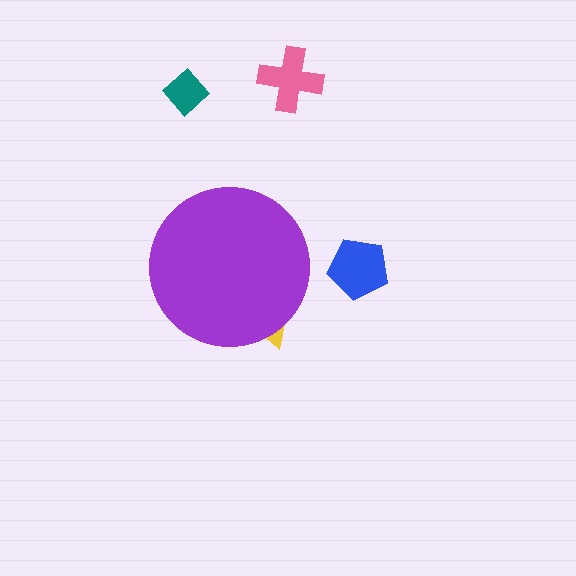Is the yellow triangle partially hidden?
Yes, the yellow triangle is partially hidden behind the purple circle.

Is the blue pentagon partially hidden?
No, the blue pentagon is fully visible.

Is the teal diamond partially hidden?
No, the teal diamond is fully visible.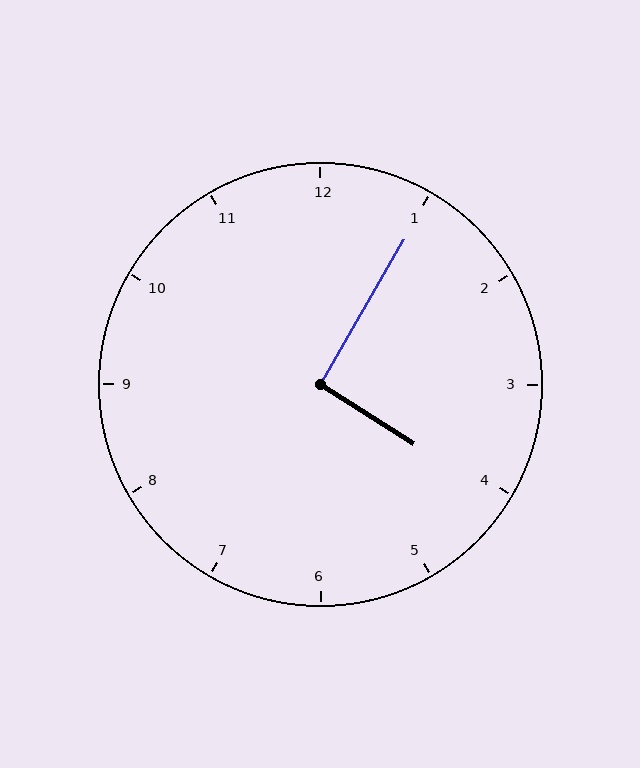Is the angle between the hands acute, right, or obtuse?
It is right.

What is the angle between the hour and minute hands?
Approximately 92 degrees.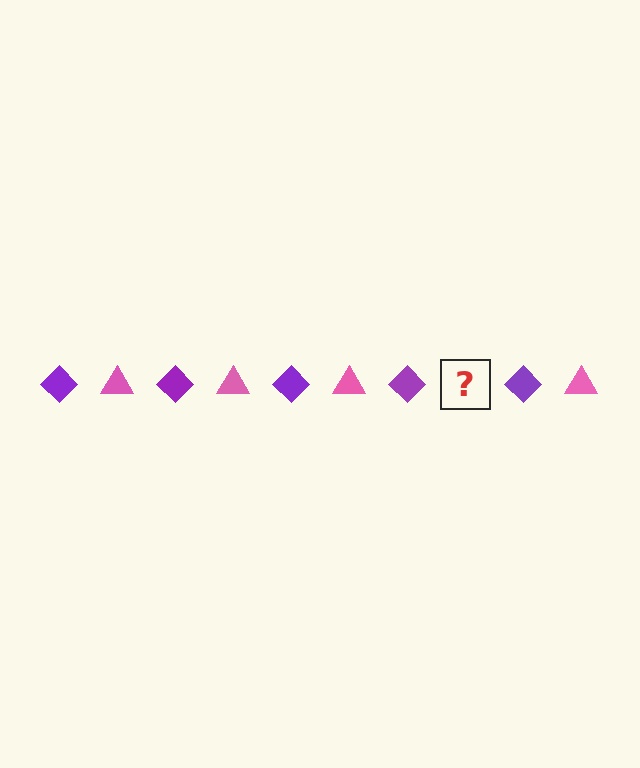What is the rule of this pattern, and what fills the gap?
The rule is that the pattern alternates between purple diamond and pink triangle. The gap should be filled with a pink triangle.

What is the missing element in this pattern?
The missing element is a pink triangle.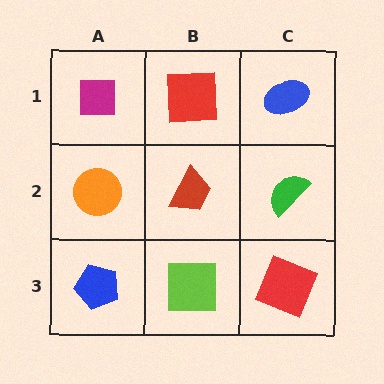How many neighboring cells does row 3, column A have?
2.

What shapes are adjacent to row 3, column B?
A red trapezoid (row 2, column B), a blue pentagon (row 3, column A), a red square (row 3, column C).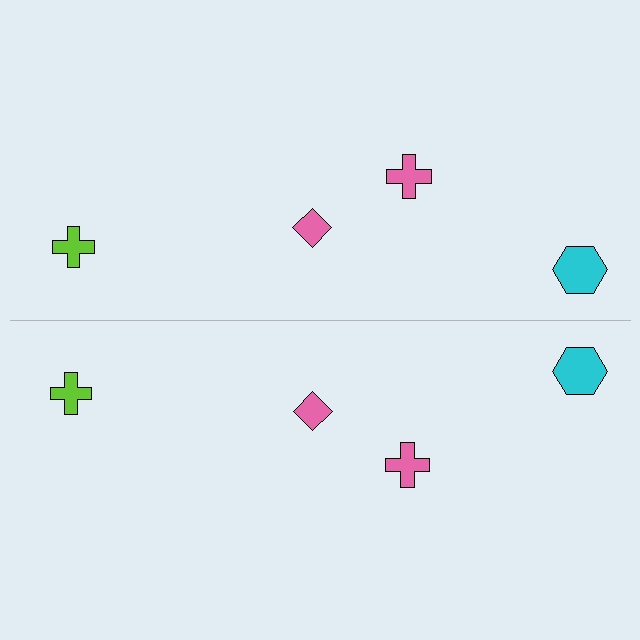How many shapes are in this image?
There are 8 shapes in this image.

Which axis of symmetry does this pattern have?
The pattern has a horizontal axis of symmetry running through the center of the image.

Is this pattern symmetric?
Yes, this pattern has bilateral (reflection) symmetry.